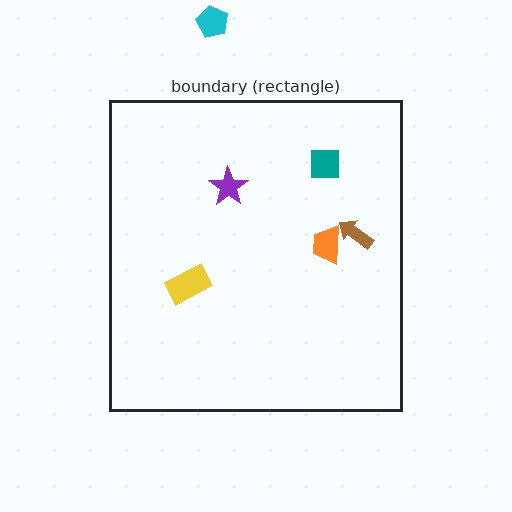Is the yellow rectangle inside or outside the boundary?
Inside.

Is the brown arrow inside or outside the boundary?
Inside.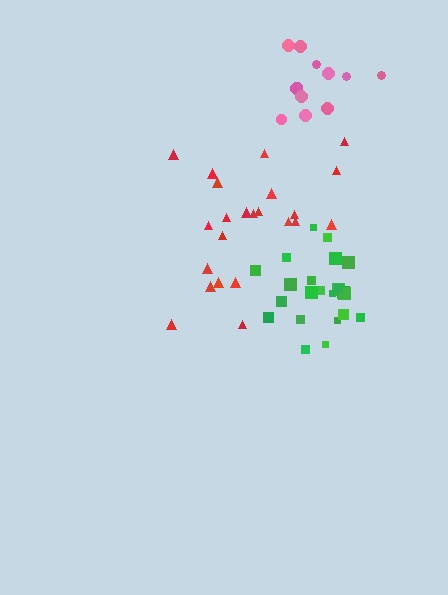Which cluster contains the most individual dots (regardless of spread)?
Green (23).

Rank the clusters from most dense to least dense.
green, pink, red.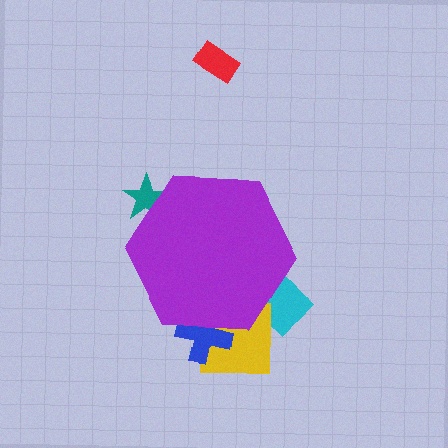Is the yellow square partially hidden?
Yes, the yellow square is partially hidden behind the purple hexagon.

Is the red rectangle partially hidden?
No, the red rectangle is fully visible.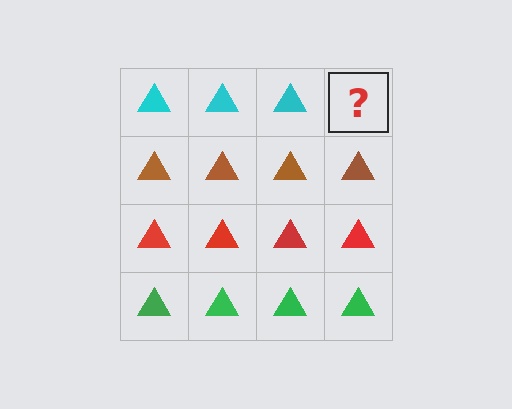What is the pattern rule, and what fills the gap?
The rule is that each row has a consistent color. The gap should be filled with a cyan triangle.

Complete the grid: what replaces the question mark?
The question mark should be replaced with a cyan triangle.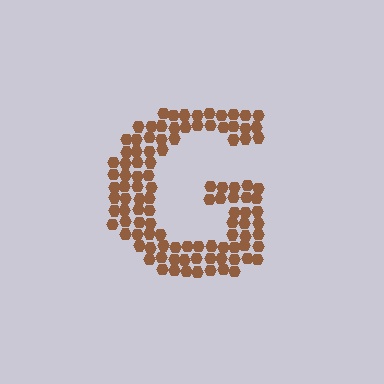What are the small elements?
The small elements are hexagons.